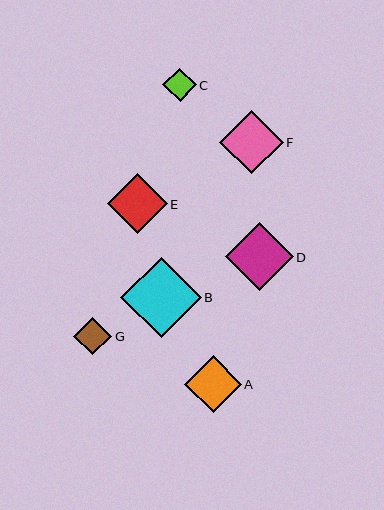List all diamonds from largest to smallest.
From largest to smallest: B, D, F, E, A, G, C.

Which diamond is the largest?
Diamond B is the largest with a size of approximately 81 pixels.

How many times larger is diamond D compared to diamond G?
Diamond D is approximately 1.8 times the size of diamond G.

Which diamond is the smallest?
Diamond C is the smallest with a size of approximately 33 pixels.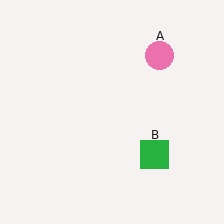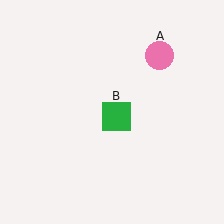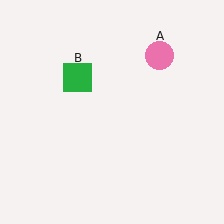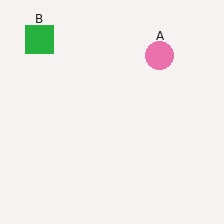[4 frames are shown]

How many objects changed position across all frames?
1 object changed position: green square (object B).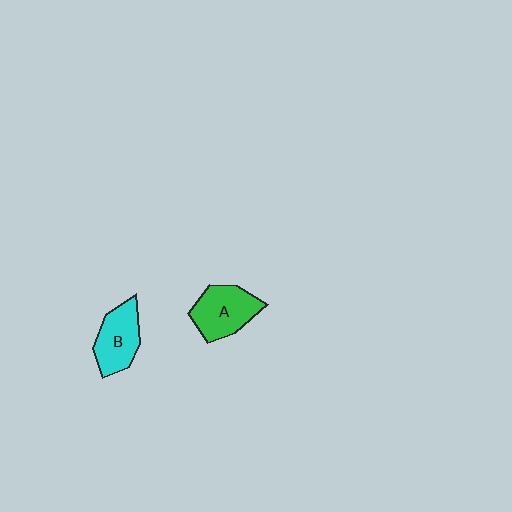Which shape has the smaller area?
Shape B (cyan).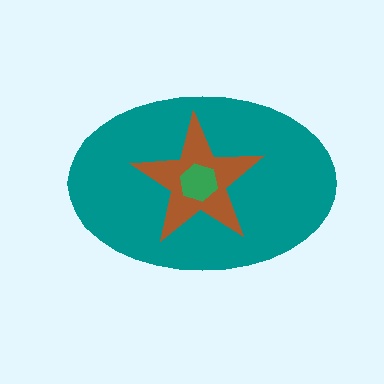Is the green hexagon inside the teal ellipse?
Yes.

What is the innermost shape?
The green hexagon.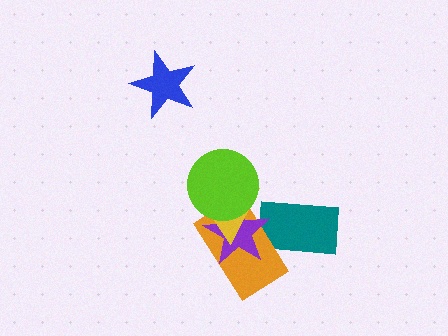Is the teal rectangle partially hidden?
Yes, it is partially covered by another shape.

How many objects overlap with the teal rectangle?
2 objects overlap with the teal rectangle.